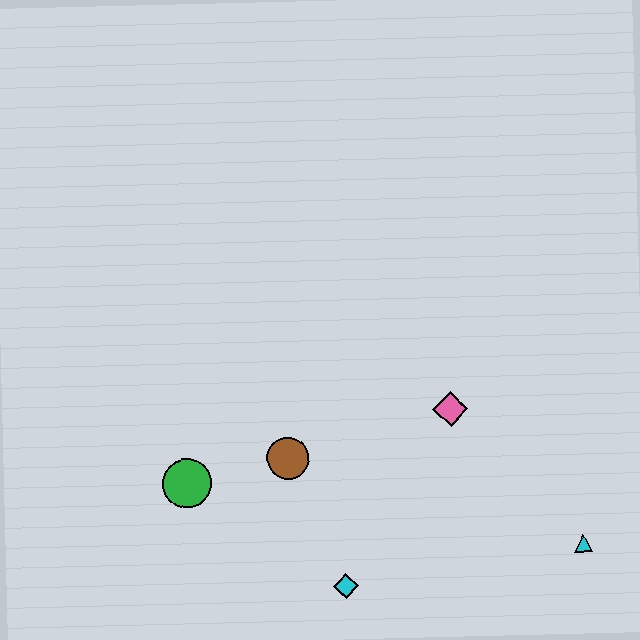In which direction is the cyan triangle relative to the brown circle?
The cyan triangle is to the right of the brown circle.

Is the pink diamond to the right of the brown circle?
Yes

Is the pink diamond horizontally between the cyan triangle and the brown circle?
Yes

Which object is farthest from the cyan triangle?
The green circle is farthest from the cyan triangle.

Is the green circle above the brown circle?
No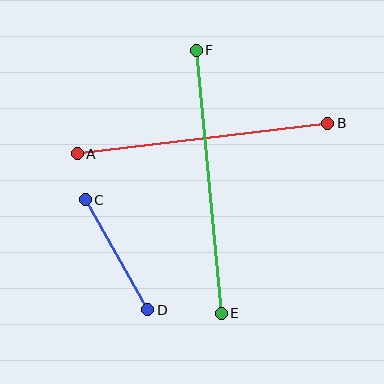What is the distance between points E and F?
The distance is approximately 264 pixels.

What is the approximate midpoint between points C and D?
The midpoint is at approximately (116, 255) pixels.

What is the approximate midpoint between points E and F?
The midpoint is at approximately (209, 182) pixels.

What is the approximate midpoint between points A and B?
The midpoint is at approximately (202, 138) pixels.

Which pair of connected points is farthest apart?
Points E and F are farthest apart.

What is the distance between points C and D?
The distance is approximately 127 pixels.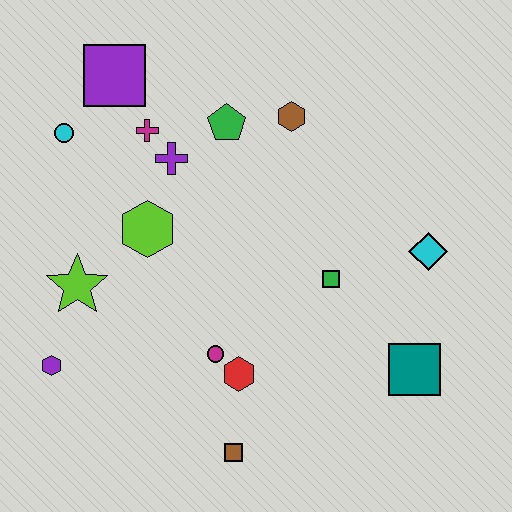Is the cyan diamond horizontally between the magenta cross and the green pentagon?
No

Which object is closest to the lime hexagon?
The purple cross is closest to the lime hexagon.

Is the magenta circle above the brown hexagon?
No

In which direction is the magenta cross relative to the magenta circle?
The magenta cross is above the magenta circle.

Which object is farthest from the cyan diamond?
The purple hexagon is farthest from the cyan diamond.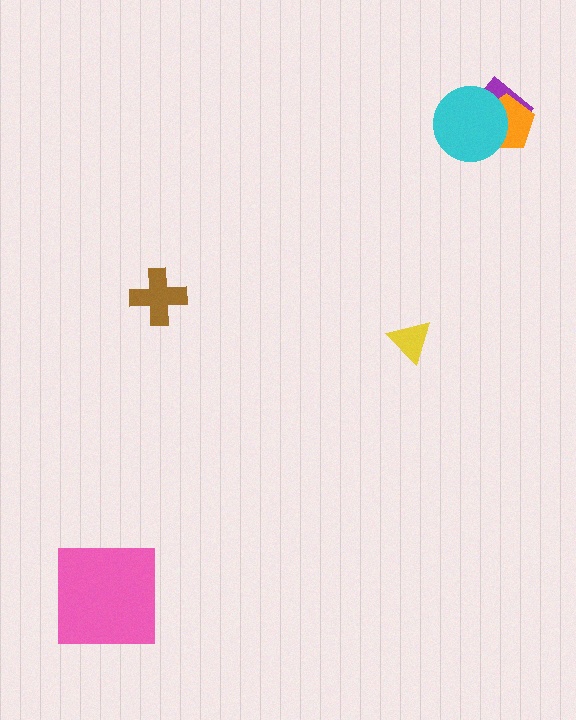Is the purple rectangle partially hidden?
Yes, it is partially covered by another shape.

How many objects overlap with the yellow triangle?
0 objects overlap with the yellow triangle.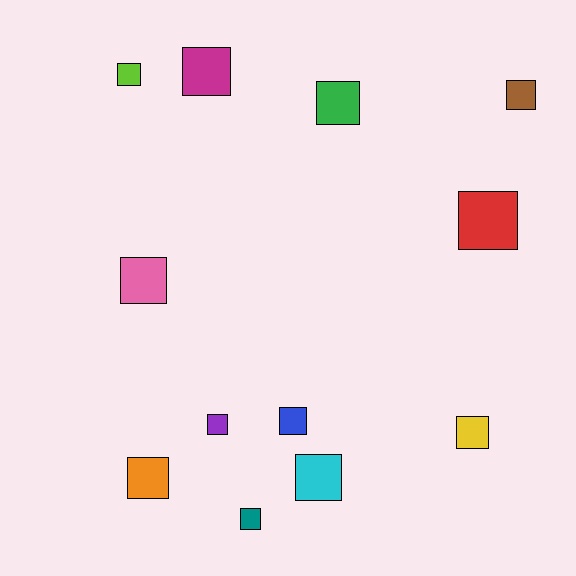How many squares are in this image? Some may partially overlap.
There are 12 squares.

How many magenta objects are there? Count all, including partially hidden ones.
There is 1 magenta object.